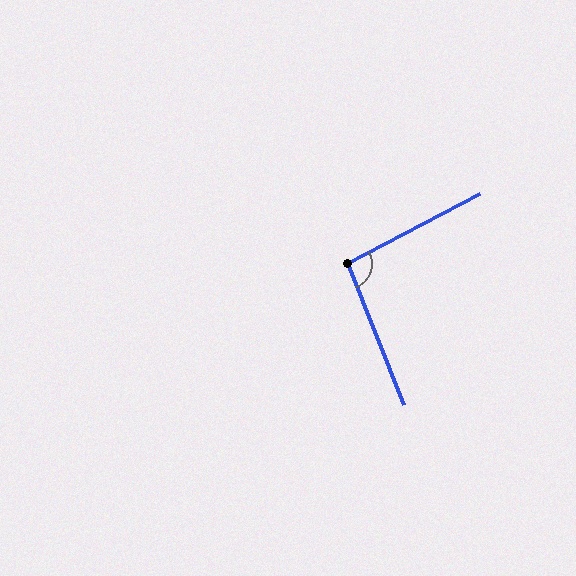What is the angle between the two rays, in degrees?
Approximately 96 degrees.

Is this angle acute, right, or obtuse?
It is obtuse.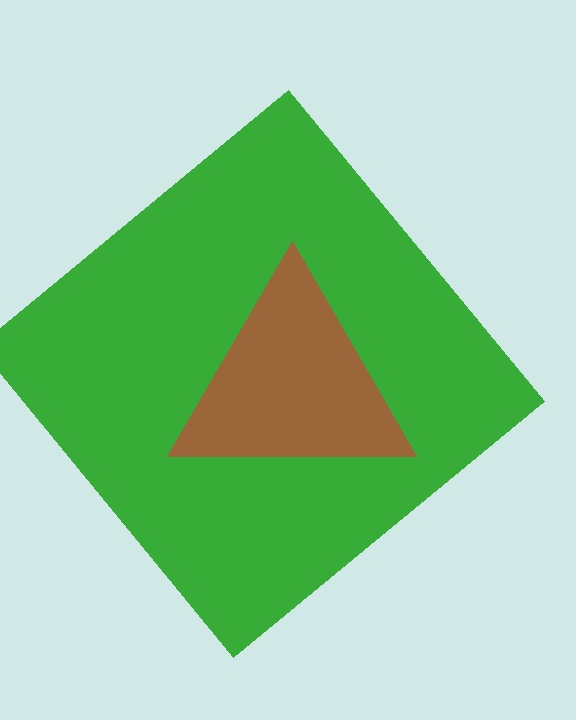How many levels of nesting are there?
2.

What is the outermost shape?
The green diamond.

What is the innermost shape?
The brown triangle.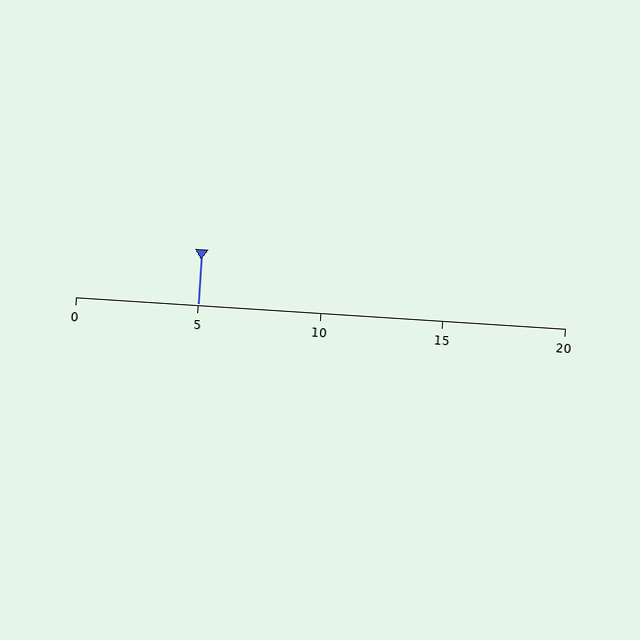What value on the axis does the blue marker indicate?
The marker indicates approximately 5.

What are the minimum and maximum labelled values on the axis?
The axis runs from 0 to 20.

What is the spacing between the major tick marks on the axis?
The major ticks are spaced 5 apart.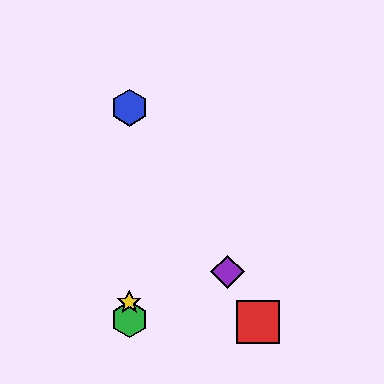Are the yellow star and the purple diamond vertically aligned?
No, the yellow star is at x≈129 and the purple diamond is at x≈227.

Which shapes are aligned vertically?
The blue hexagon, the green hexagon, the yellow star are aligned vertically.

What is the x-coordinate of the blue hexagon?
The blue hexagon is at x≈129.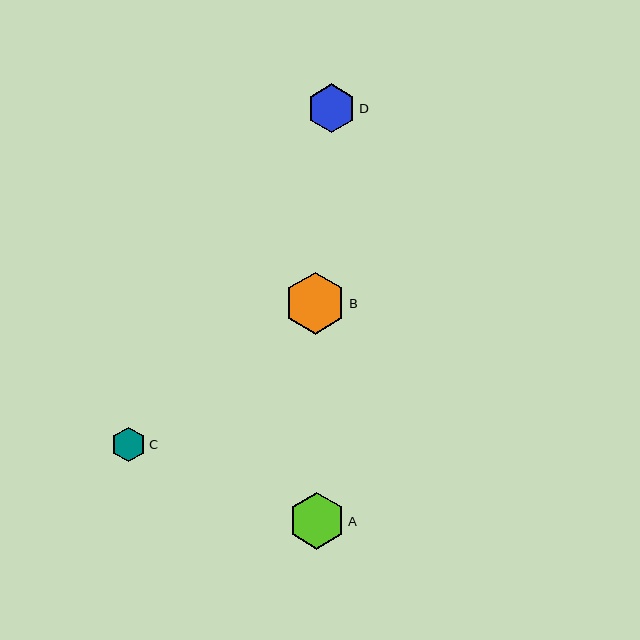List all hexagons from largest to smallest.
From largest to smallest: B, A, D, C.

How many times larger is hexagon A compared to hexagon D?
Hexagon A is approximately 1.2 times the size of hexagon D.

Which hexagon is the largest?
Hexagon B is the largest with a size of approximately 61 pixels.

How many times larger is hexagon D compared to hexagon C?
Hexagon D is approximately 1.4 times the size of hexagon C.